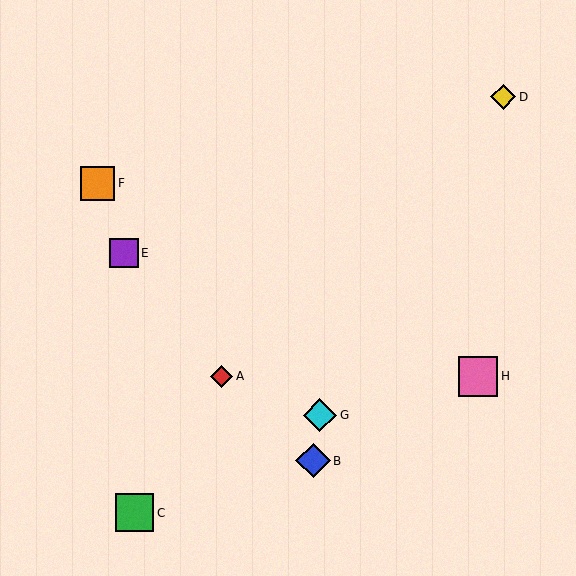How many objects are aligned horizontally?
2 objects (A, H) are aligned horizontally.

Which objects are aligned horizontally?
Objects A, H are aligned horizontally.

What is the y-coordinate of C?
Object C is at y≈513.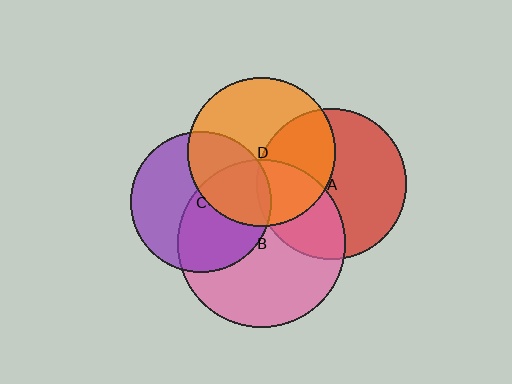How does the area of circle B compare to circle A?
Approximately 1.2 times.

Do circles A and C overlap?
Yes.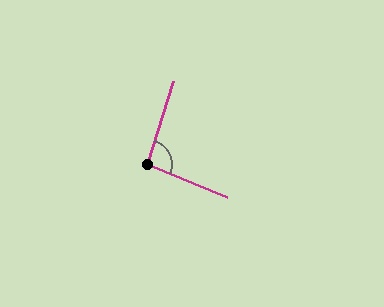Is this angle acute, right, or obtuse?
It is approximately a right angle.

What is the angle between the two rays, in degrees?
Approximately 95 degrees.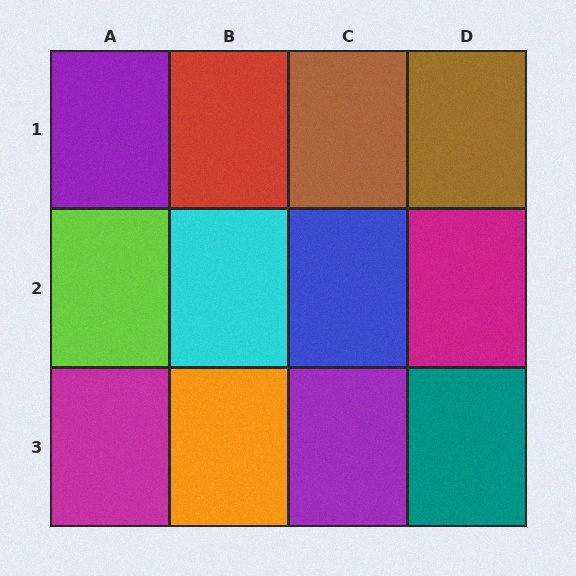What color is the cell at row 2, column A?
Lime.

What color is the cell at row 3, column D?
Teal.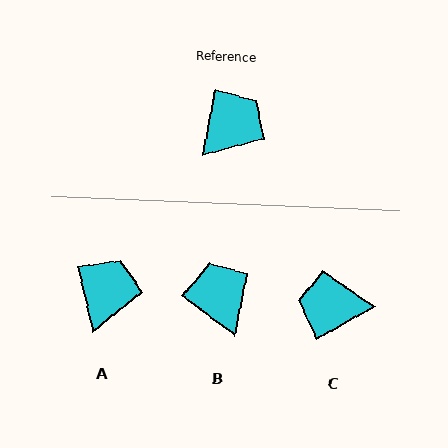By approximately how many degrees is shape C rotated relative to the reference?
Approximately 131 degrees counter-clockwise.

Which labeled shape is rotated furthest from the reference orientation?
C, about 131 degrees away.